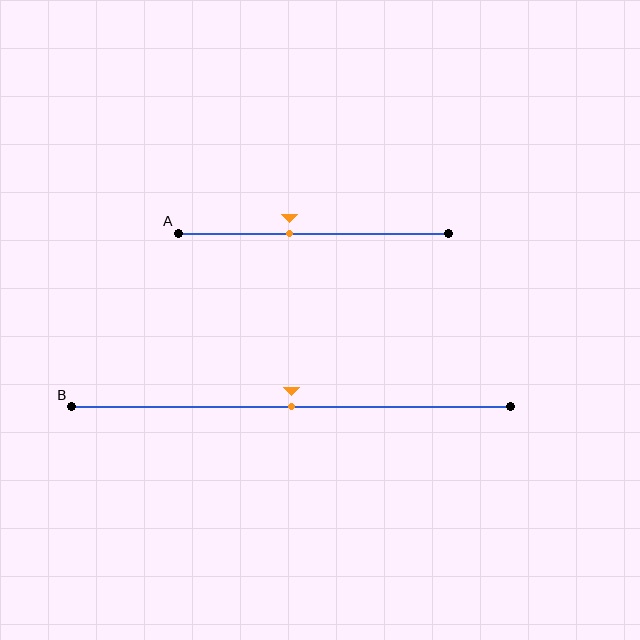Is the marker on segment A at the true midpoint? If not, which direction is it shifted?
No, the marker on segment A is shifted to the left by about 9% of the segment length.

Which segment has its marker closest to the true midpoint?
Segment B has its marker closest to the true midpoint.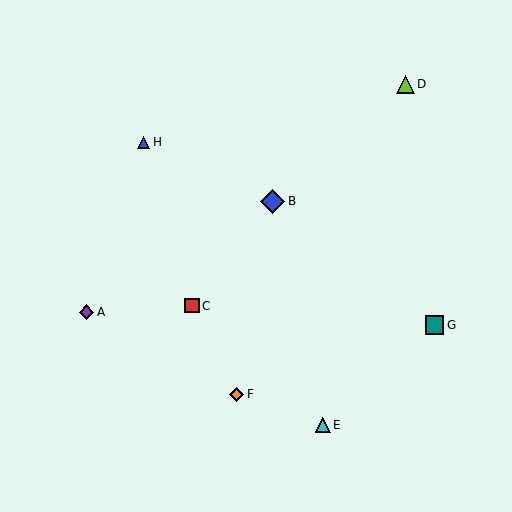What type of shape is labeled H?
Shape H is a blue triangle.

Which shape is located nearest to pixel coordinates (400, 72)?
The lime triangle (labeled D) at (405, 84) is nearest to that location.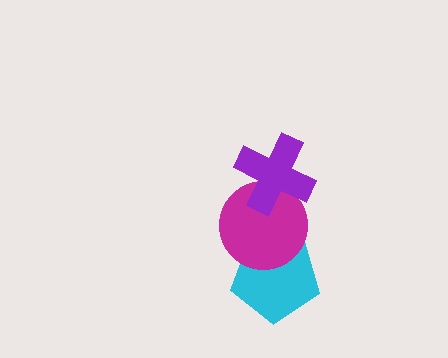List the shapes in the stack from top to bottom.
From top to bottom: the purple cross, the magenta circle, the cyan pentagon.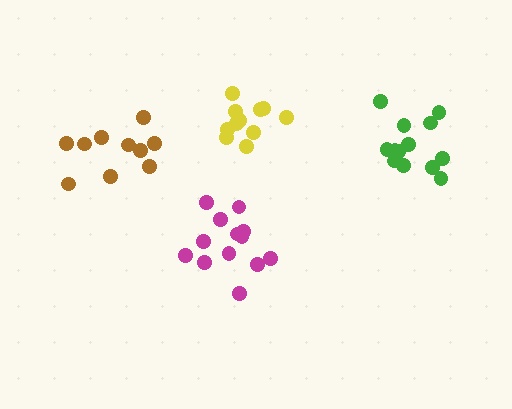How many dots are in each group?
Group 1: 10 dots, Group 2: 11 dots, Group 3: 13 dots, Group 4: 13 dots (47 total).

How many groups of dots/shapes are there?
There are 4 groups.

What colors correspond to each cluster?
The clusters are colored: brown, yellow, green, magenta.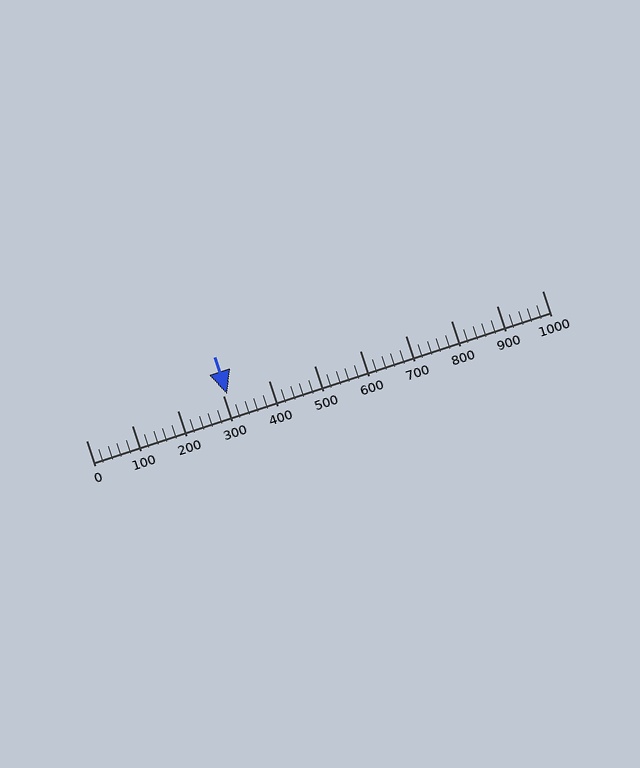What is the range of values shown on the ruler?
The ruler shows values from 0 to 1000.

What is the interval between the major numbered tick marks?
The major tick marks are spaced 100 units apart.